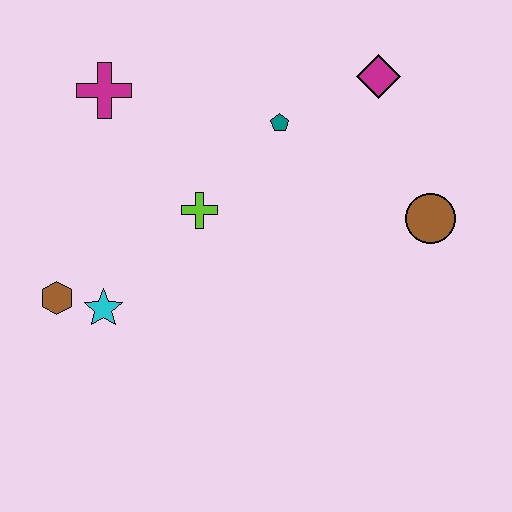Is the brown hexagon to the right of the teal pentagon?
No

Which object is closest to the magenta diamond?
The teal pentagon is closest to the magenta diamond.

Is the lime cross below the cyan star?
No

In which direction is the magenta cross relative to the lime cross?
The magenta cross is above the lime cross.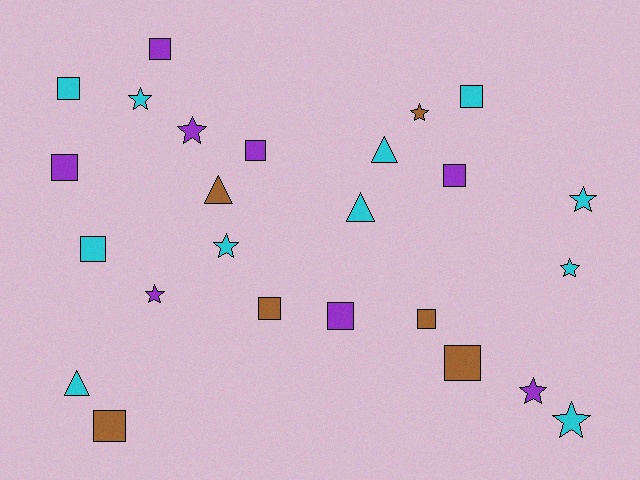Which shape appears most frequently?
Square, with 12 objects.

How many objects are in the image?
There are 25 objects.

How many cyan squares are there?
There are 3 cyan squares.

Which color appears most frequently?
Cyan, with 11 objects.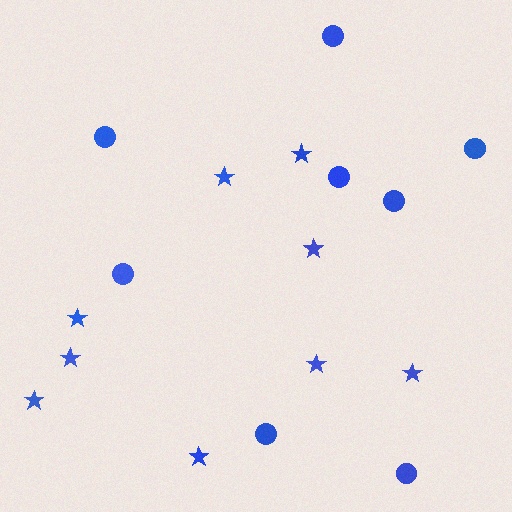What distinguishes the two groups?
There are 2 groups: one group of stars (9) and one group of circles (8).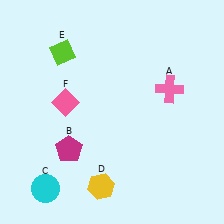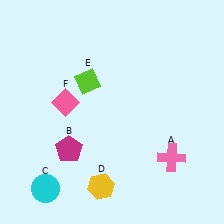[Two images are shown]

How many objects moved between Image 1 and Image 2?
2 objects moved between the two images.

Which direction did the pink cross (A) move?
The pink cross (A) moved down.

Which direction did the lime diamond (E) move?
The lime diamond (E) moved down.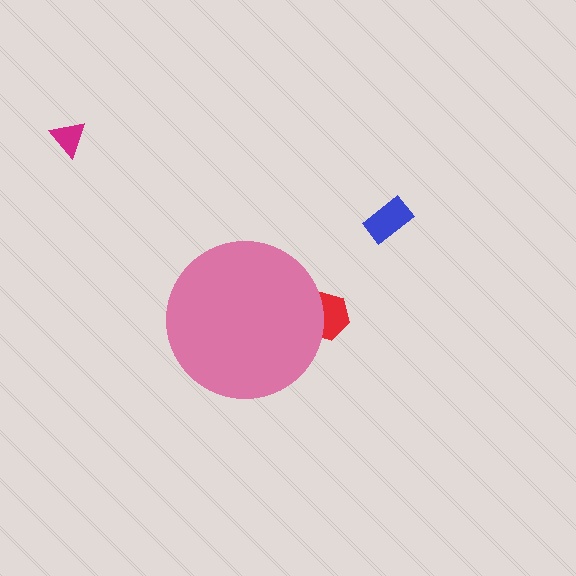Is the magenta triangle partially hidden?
No, the magenta triangle is fully visible.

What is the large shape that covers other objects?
A pink circle.